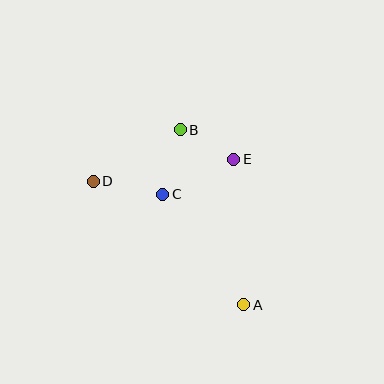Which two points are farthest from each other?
Points A and D are farthest from each other.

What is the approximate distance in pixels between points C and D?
The distance between C and D is approximately 71 pixels.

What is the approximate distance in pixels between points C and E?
The distance between C and E is approximately 79 pixels.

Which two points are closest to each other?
Points B and E are closest to each other.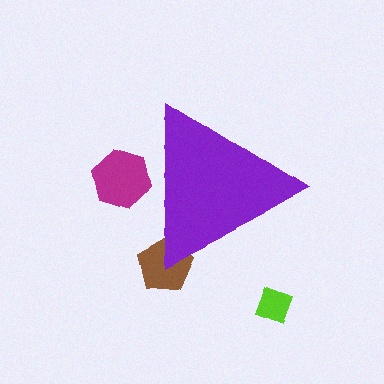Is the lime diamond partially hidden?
No, the lime diamond is fully visible.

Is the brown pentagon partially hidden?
Yes, the brown pentagon is partially hidden behind the purple triangle.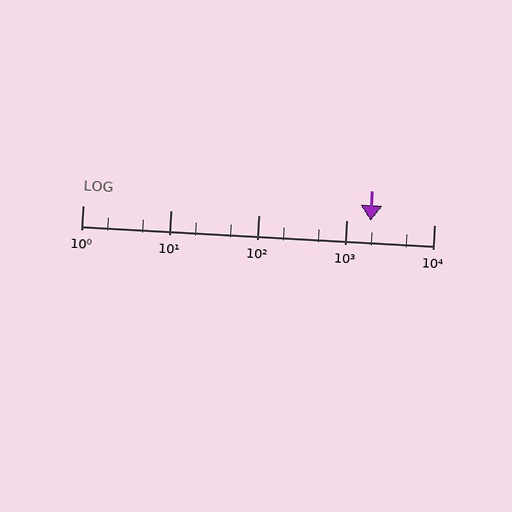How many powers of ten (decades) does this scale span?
The scale spans 4 decades, from 1 to 10000.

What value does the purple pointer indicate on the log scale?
The pointer indicates approximately 1900.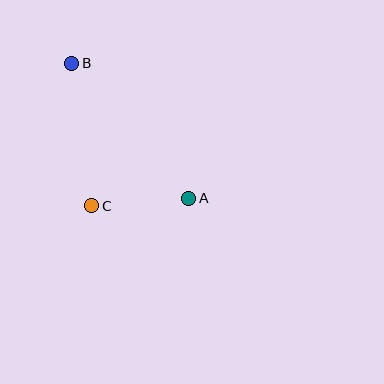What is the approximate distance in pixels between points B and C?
The distance between B and C is approximately 144 pixels.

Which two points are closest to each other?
Points A and C are closest to each other.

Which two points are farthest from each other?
Points A and B are farthest from each other.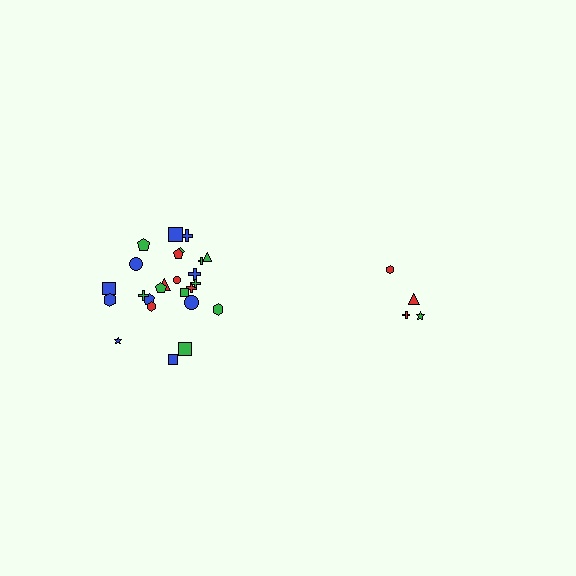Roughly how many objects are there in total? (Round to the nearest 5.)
Roughly 30 objects in total.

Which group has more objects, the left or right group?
The left group.